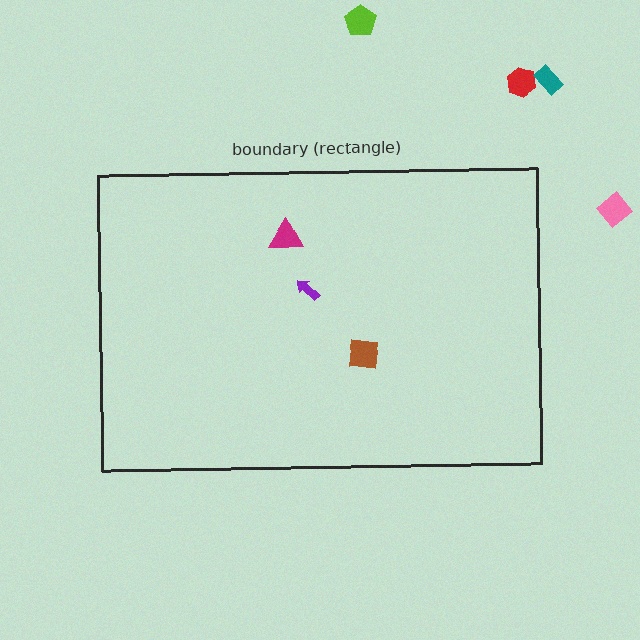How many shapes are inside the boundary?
3 inside, 4 outside.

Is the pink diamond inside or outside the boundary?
Outside.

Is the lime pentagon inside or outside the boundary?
Outside.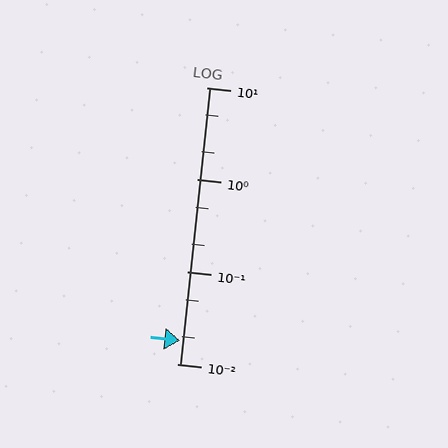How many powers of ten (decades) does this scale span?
The scale spans 3 decades, from 0.01 to 10.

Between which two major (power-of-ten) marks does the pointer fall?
The pointer is between 0.01 and 0.1.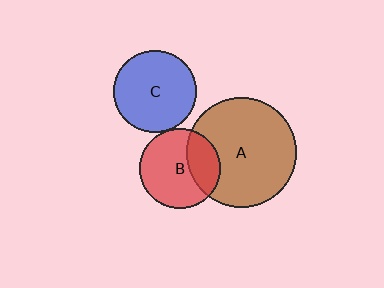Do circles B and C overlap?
Yes.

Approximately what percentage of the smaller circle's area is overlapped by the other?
Approximately 5%.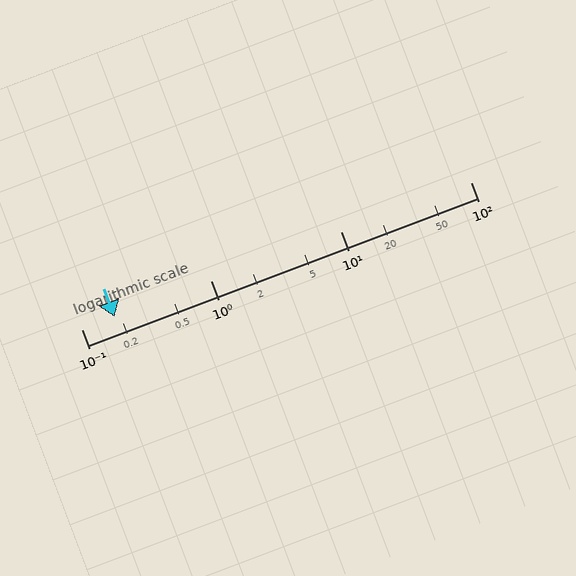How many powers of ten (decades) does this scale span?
The scale spans 3 decades, from 0.1 to 100.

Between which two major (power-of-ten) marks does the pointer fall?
The pointer is between 0.1 and 1.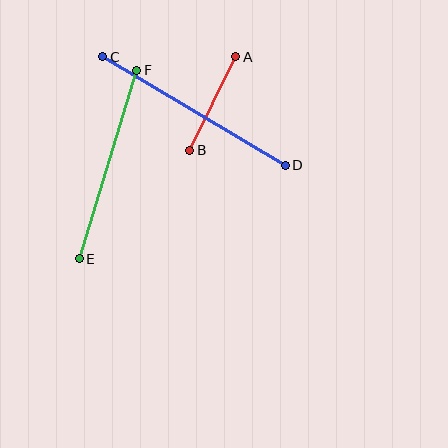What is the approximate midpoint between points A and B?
The midpoint is at approximately (213, 104) pixels.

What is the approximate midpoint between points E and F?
The midpoint is at approximately (108, 165) pixels.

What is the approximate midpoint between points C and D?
The midpoint is at approximately (194, 111) pixels.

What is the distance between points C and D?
The distance is approximately 212 pixels.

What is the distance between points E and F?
The distance is approximately 197 pixels.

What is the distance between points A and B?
The distance is approximately 104 pixels.